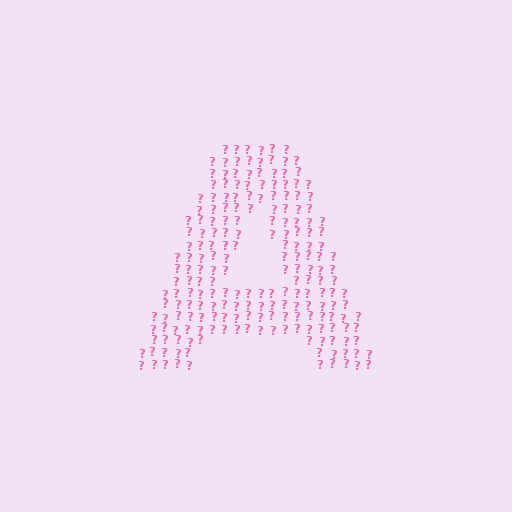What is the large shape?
The large shape is the letter A.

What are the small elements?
The small elements are question marks.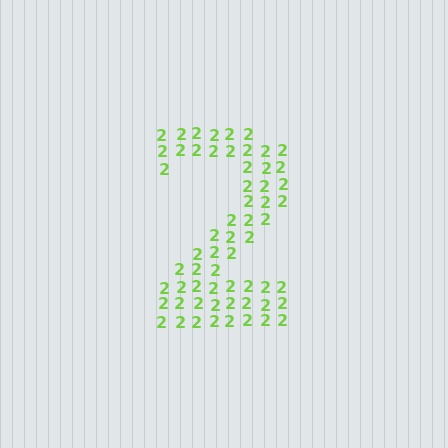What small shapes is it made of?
It is made of small digit 2's.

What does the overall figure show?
The overall figure shows the digit 2.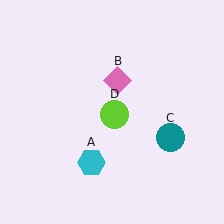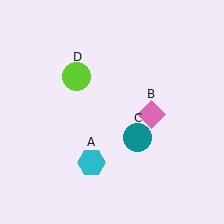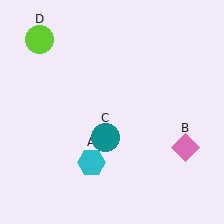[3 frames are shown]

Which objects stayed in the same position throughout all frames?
Cyan hexagon (object A) remained stationary.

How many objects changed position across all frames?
3 objects changed position: pink diamond (object B), teal circle (object C), lime circle (object D).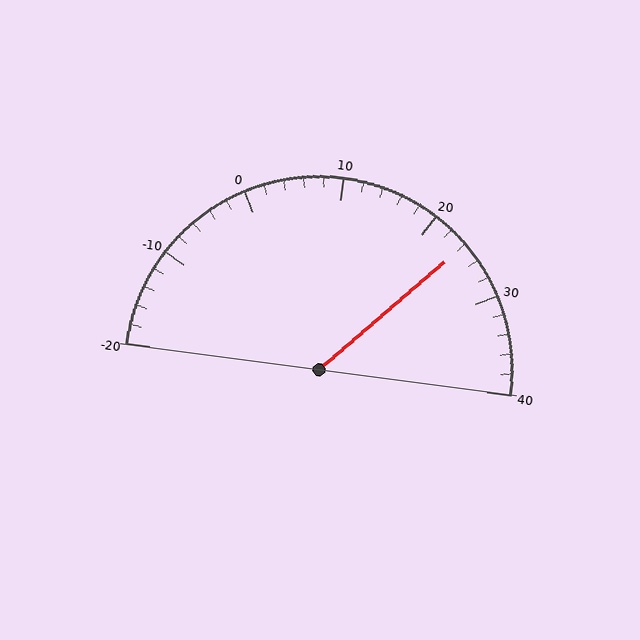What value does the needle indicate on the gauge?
The needle indicates approximately 24.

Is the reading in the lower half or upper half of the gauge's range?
The reading is in the upper half of the range (-20 to 40).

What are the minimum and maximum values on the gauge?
The gauge ranges from -20 to 40.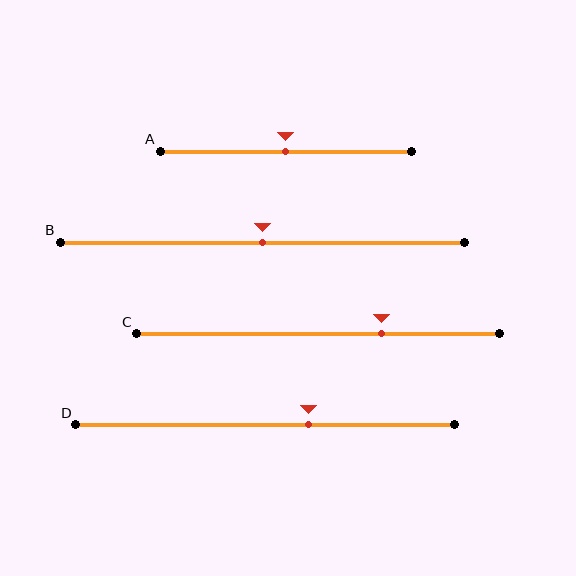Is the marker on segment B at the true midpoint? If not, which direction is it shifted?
Yes, the marker on segment B is at the true midpoint.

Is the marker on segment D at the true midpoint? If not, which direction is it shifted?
No, the marker on segment D is shifted to the right by about 11% of the segment length.